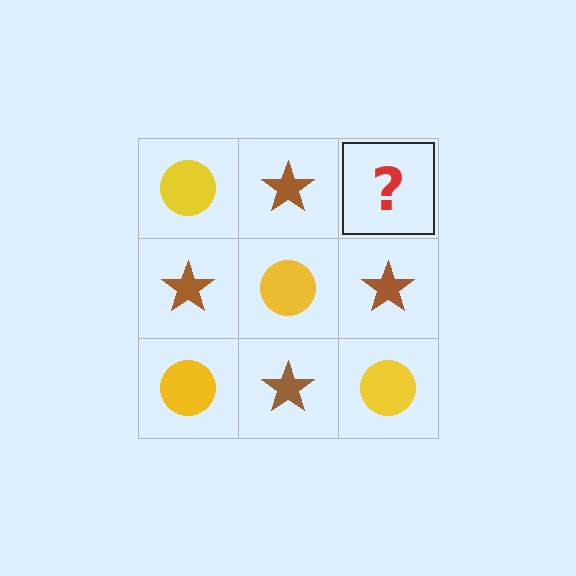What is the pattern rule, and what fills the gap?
The rule is that it alternates yellow circle and brown star in a checkerboard pattern. The gap should be filled with a yellow circle.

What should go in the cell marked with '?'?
The missing cell should contain a yellow circle.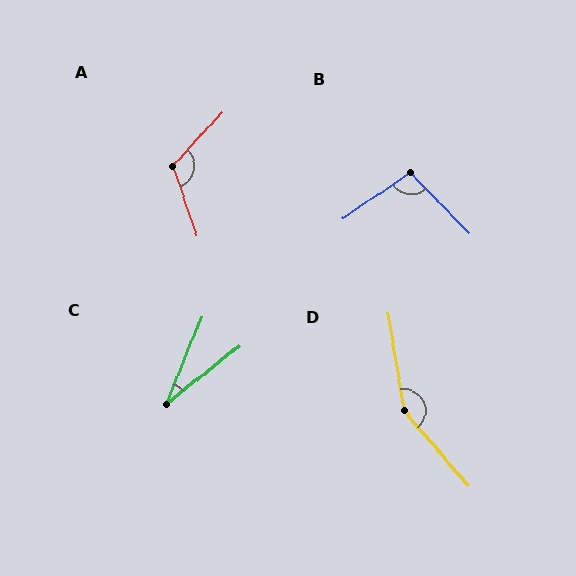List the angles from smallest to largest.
C (29°), B (100°), A (118°), D (148°).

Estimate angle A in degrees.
Approximately 118 degrees.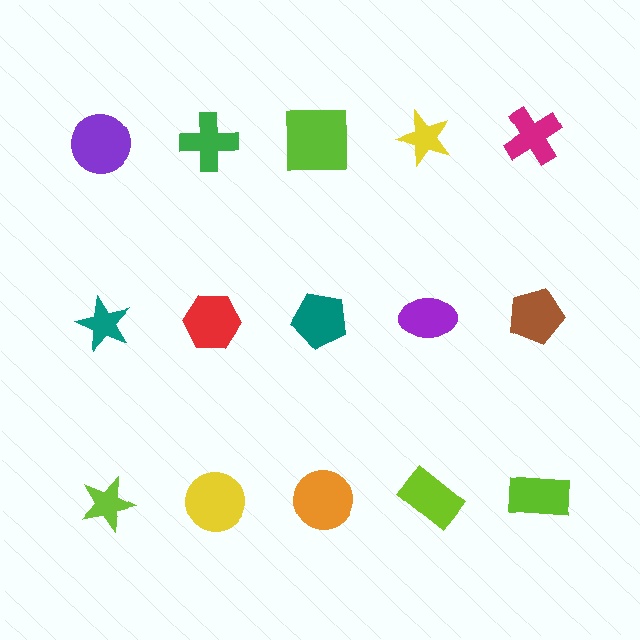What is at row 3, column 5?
A lime rectangle.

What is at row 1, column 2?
A green cross.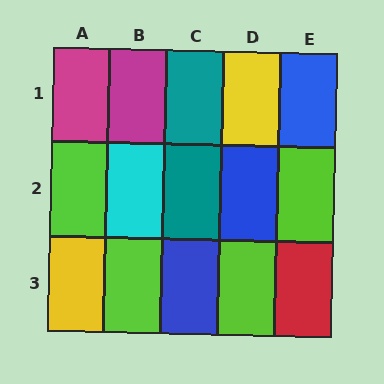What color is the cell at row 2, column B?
Cyan.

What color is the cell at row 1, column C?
Teal.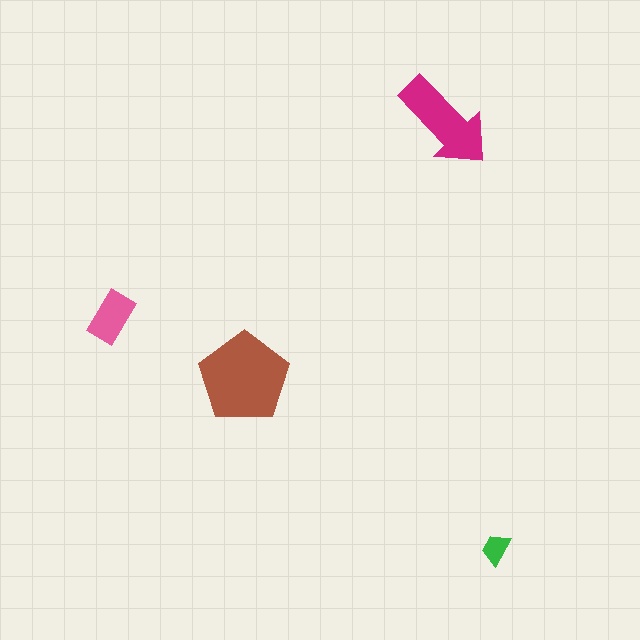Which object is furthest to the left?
The pink rectangle is leftmost.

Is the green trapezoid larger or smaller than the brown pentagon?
Smaller.